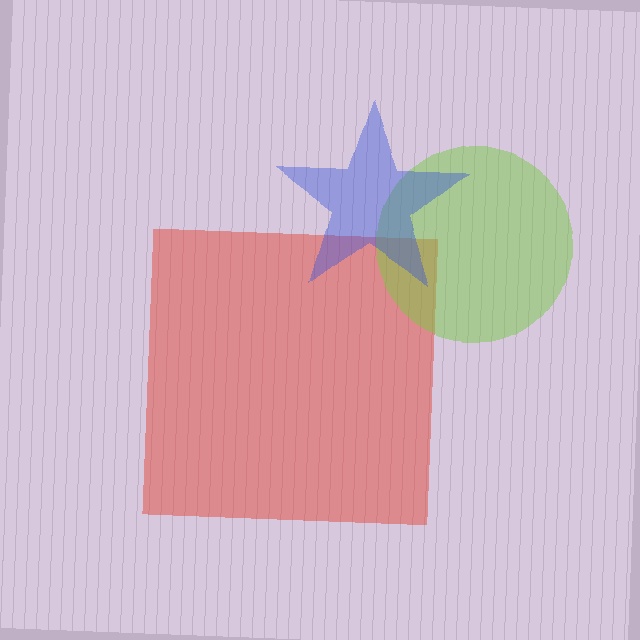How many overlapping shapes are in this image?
There are 3 overlapping shapes in the image.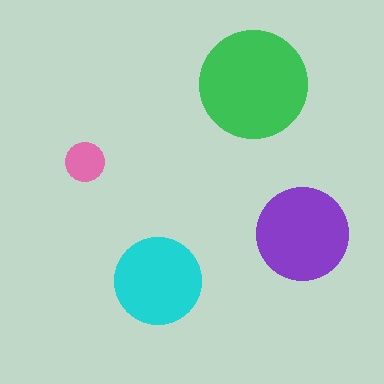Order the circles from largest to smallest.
the green one, the purple one, the cyan one, the pink one.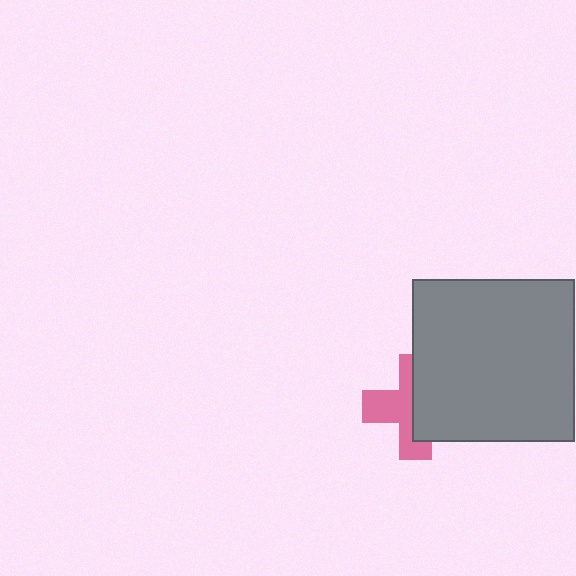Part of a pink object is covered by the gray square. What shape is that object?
It is a cross.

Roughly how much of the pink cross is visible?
About half of it is visible (roughly 49%).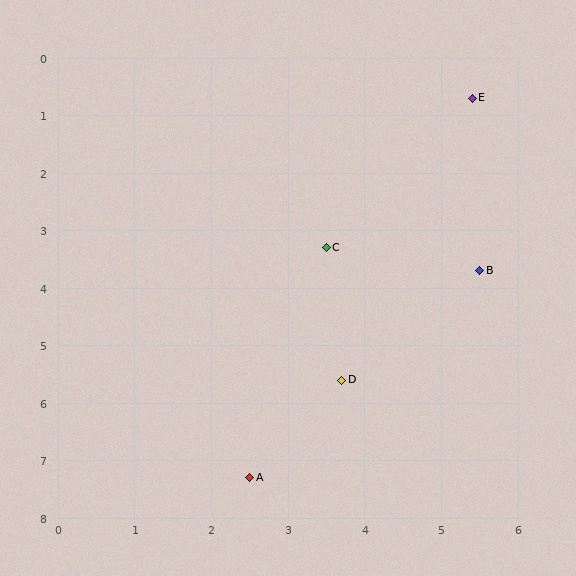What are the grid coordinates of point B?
Point B is at approximately (5.5, 3.7).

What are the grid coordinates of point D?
Point D is at approximately (3.7, 5.6).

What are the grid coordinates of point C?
Point C is at approximately (3.5, 3.3).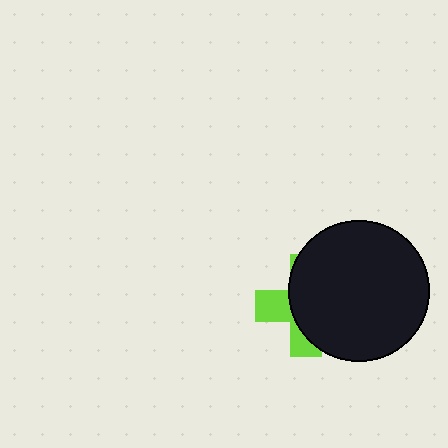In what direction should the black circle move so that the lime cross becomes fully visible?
The black circle should move right. That is the shortest direction to clear the overlap and leave the lime cross fully visible.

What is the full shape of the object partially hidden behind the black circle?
The partially hidden object is a lime cross.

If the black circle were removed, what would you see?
You would see the complete lime cross.